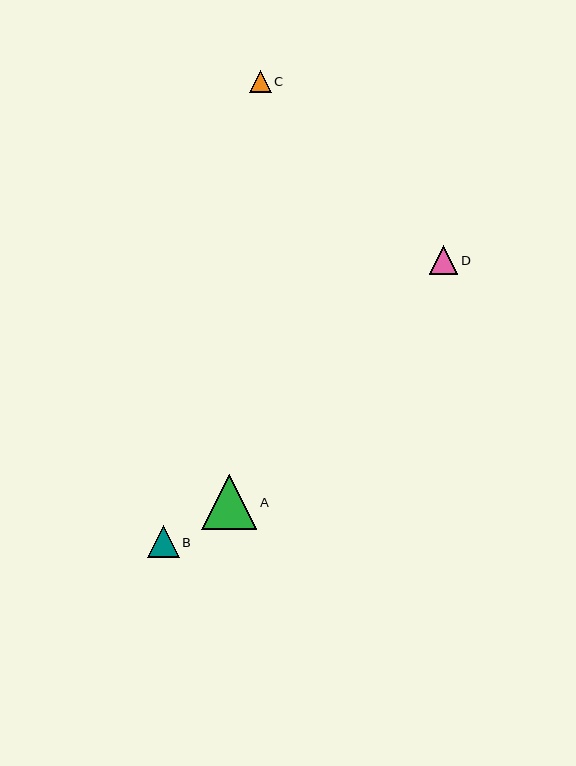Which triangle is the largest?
Triangle A is the largest with a size of approximately 55 pixels.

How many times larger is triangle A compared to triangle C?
Triangle A is approximately 2.5 times the size of triangle C.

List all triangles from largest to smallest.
From largest to smallest: A, B, D, C.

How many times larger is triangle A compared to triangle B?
Triangle A is approximately 1.7 times the size of triangle B.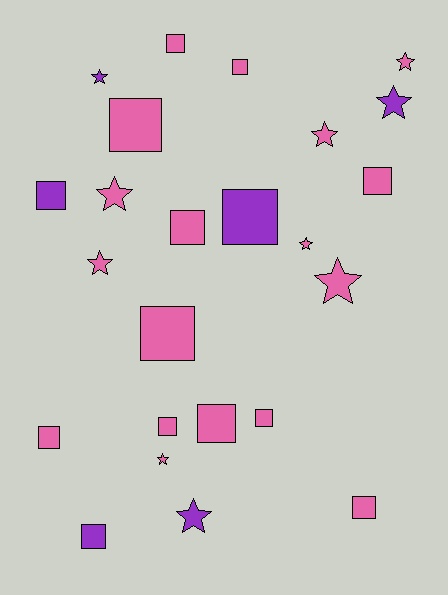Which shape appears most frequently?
Square, with 14 objects.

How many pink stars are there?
There are 7 pink stars.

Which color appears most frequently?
Pink, with 18 objects.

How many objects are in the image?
There are 24 objects.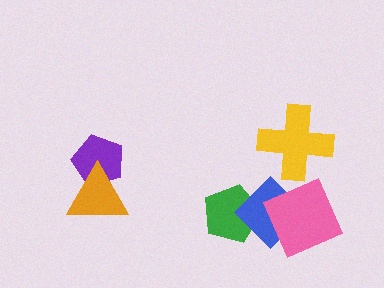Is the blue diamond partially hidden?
Yes, it is partially covered by another shape.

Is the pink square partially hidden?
No, no other shape covers it.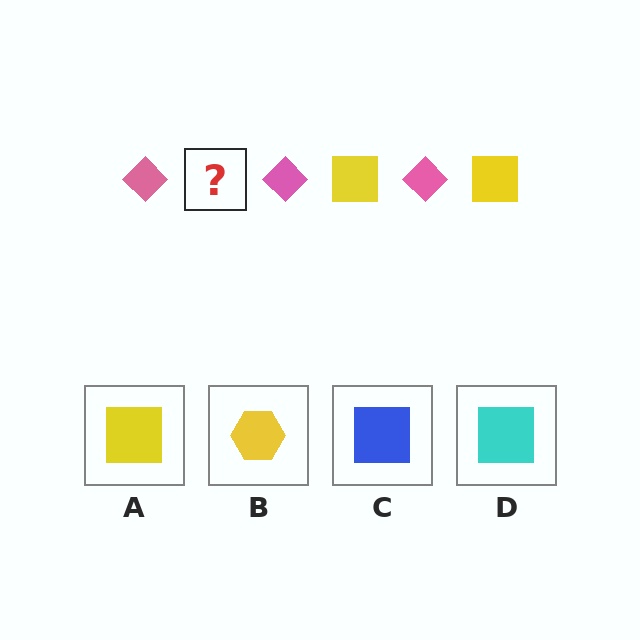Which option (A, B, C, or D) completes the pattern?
A.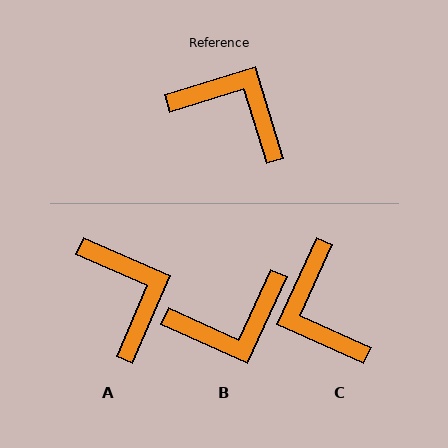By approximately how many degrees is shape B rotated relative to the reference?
Approximately 131 degrees clockwise.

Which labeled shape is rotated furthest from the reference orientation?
C, about 139 degrees away.